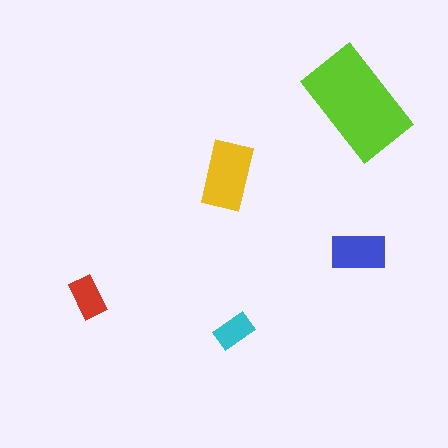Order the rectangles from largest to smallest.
the lime one, the yellow one, the blue one, the red one, the cyan one.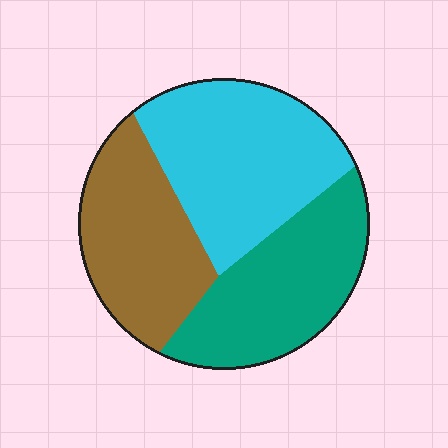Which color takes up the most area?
Cyan, at roughly 40%.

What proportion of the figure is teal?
Teal takes up about one third (1/3) of the figure.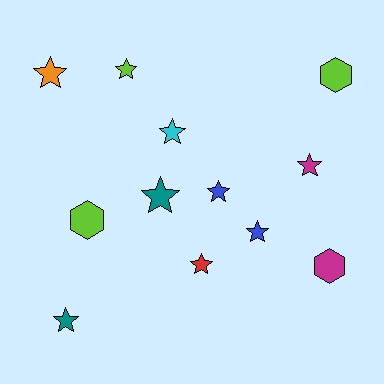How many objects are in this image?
There are 12 objects.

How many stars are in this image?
There are 9 stars.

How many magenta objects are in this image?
There are 2 magenta objects.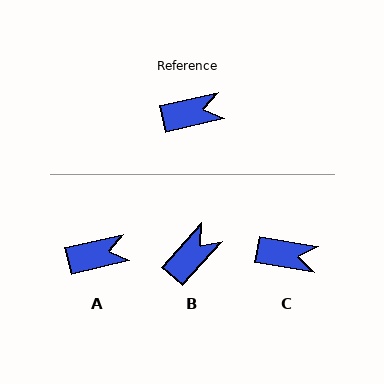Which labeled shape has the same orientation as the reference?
A.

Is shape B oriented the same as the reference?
No, it is off by about 35 degrees.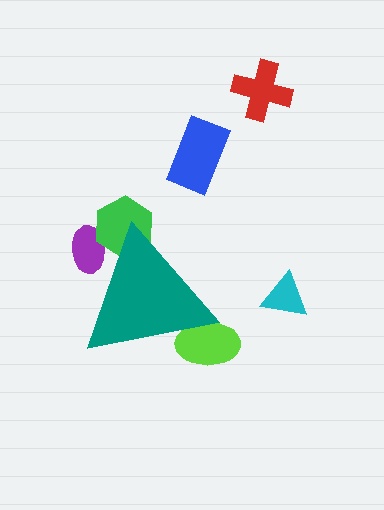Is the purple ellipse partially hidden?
Yes, the purple ellipse is partially hidden behind the teal triangle.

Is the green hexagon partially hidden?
Yes, the green hexagon is partially hidden behind the teal triangle.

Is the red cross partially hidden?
No, the red cross is fully visible.